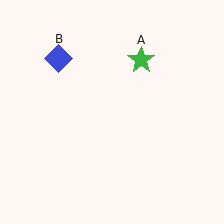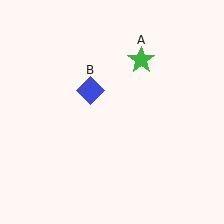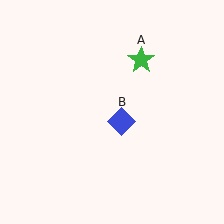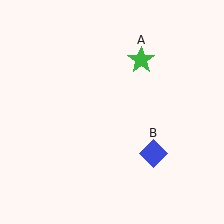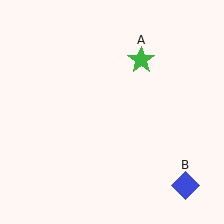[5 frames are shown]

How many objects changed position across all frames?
1 object changed position: blue diamond (object B).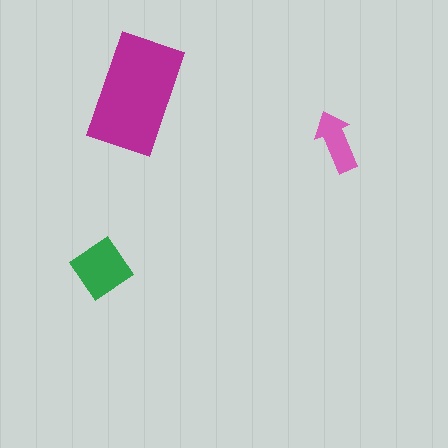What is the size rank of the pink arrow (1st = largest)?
3rd.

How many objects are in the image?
There are 3 objects in the image.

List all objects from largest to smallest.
The magenta rectangle, the green diamond, the pink arrow.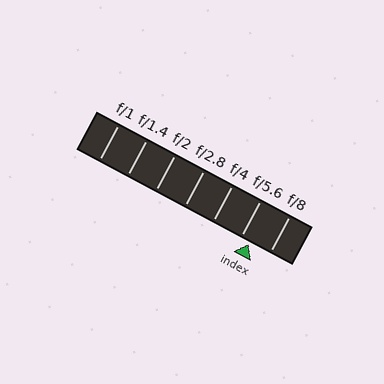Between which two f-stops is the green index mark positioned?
The index mark is between f/5.6 and f/8.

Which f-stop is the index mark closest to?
The index mark is closest to f/5.6.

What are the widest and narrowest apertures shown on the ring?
The widest aperture shown is f/1 and the narrowest is f/8.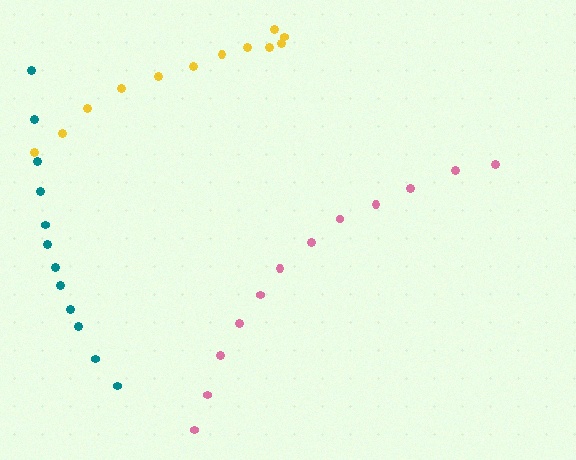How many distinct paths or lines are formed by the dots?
There are 3 distinct paths.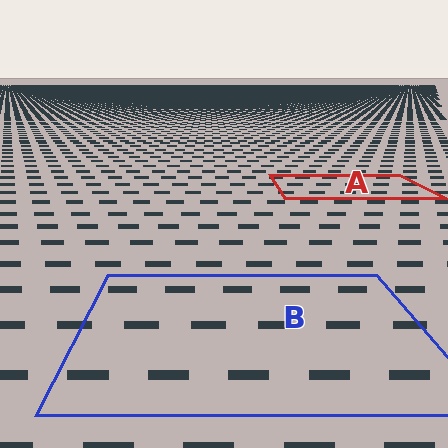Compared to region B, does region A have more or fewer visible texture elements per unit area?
Region A has more texture elements per unit area — they are packed more densely because it is farther away.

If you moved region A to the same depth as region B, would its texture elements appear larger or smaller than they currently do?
They would appear larger. At a closer depth, the same texture elements are projected at a bigger on-screen size.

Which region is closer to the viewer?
Region B is closer. The texture elements there are larger and more spread out.